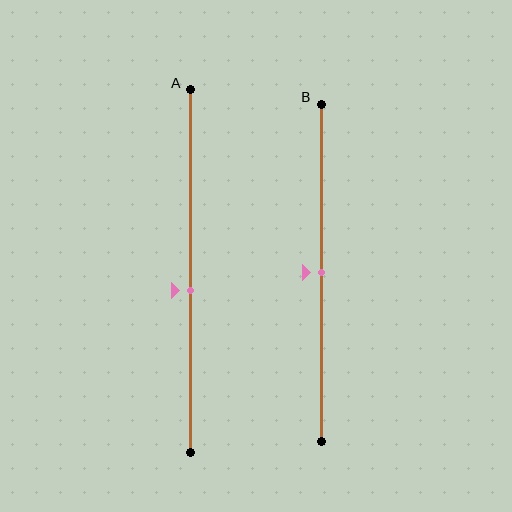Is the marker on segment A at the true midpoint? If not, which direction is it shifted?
No, the marker on segment A is shifted downward by about 5% of the segment length.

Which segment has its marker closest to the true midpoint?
Segment B has its marker closest to the true midpoint.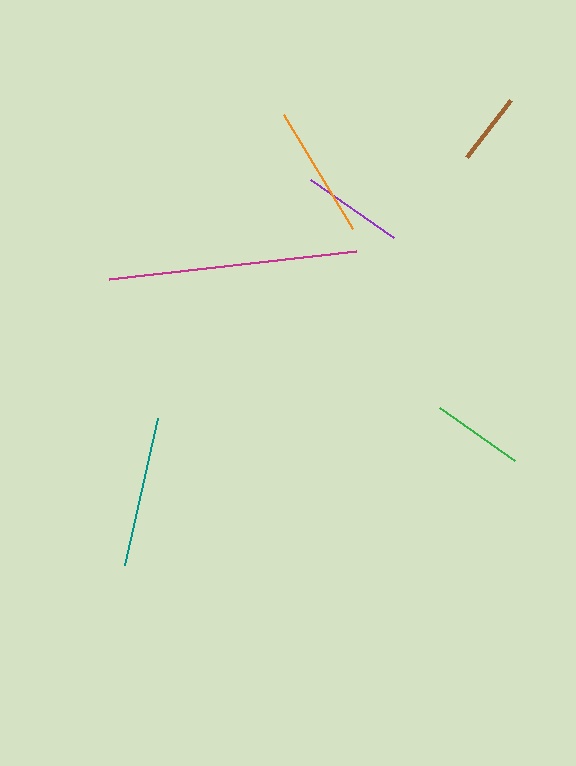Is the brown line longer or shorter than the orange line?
The orange line is longer than the brown line.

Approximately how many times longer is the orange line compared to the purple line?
The orange line is approximately 1.3 times the length of the purple line.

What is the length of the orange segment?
The orange segment is approximately 134 pixels long.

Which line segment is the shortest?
The brown line is the shortest at approximately 72 pixels.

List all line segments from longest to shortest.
From longest to shortest: magenta, teal, orange, purple, green, brown.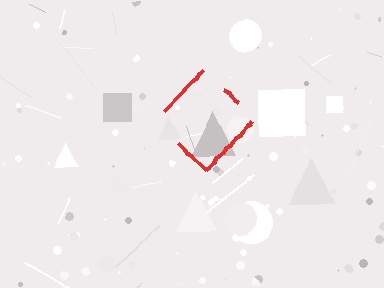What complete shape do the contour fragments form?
The contour fragments form a diamond.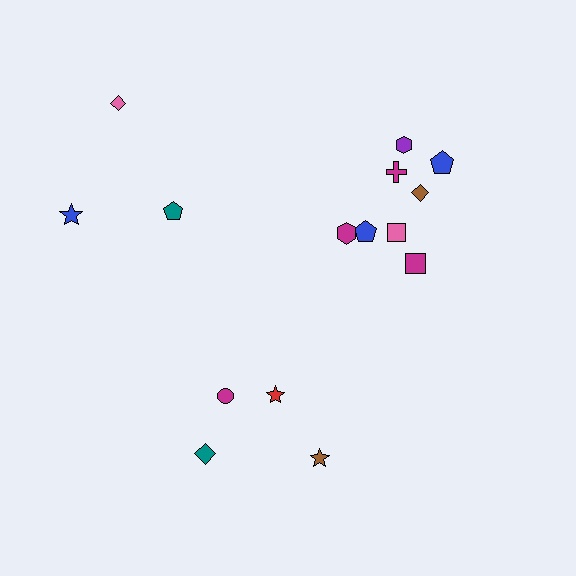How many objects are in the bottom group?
There are 4 objects.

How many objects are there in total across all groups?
There are 15 objects.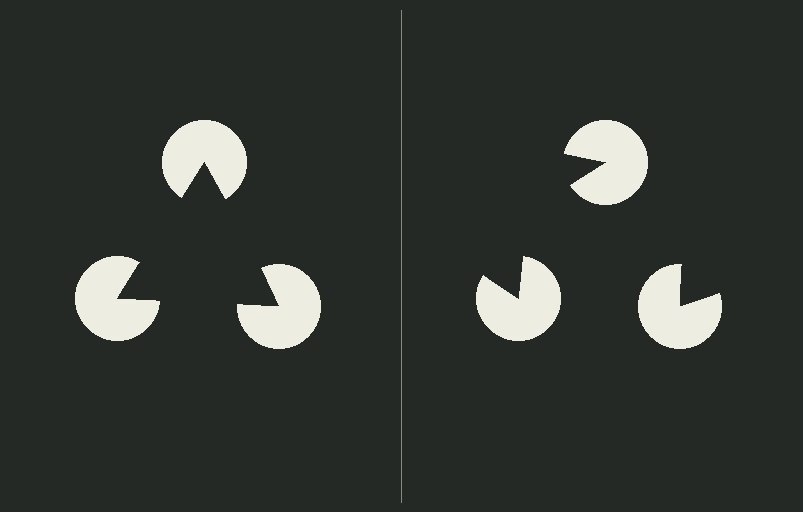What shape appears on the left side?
An illusory triangle.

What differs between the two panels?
The pac-man discs are positioned identically on both sides; only the wedge orientations differ. On the left they align to a triangle; on the right they are misaligned.